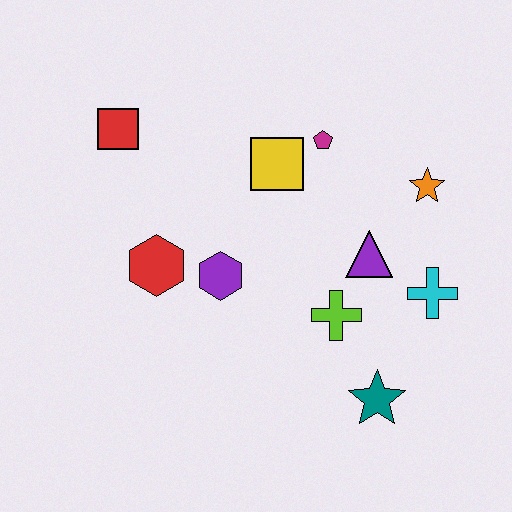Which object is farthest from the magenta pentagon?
The teal star is farthest from the magenta pentagon.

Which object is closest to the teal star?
The lime cross is closest to the teal star.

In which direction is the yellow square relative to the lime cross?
The yellow square is above the lime cross.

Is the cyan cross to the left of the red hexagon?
No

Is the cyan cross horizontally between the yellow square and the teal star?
No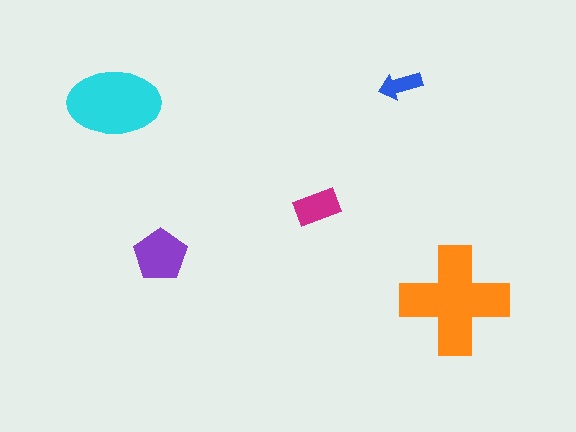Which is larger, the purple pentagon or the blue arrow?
The purple pentagon.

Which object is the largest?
The orange cross.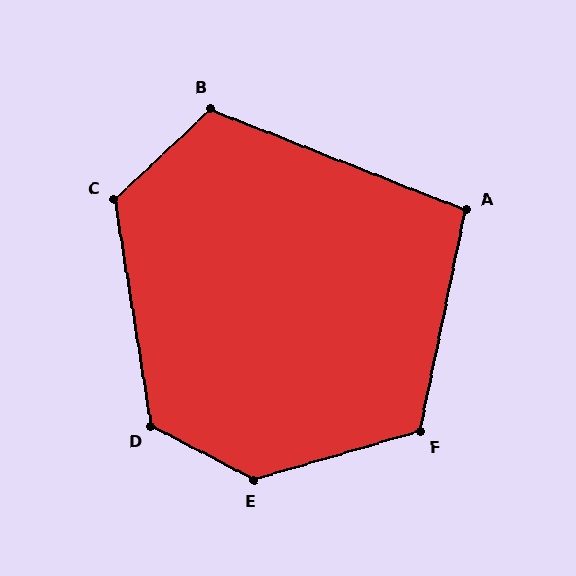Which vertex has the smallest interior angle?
A, at approximately 100 degrees.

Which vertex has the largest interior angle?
E, at approximately 136 degrees.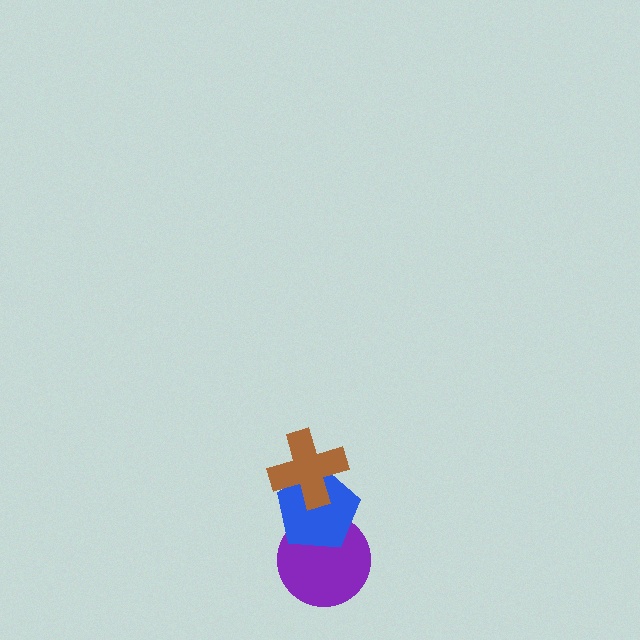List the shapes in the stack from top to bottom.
From top to bottom: the brown cross, the blue pentagon, the purple circle.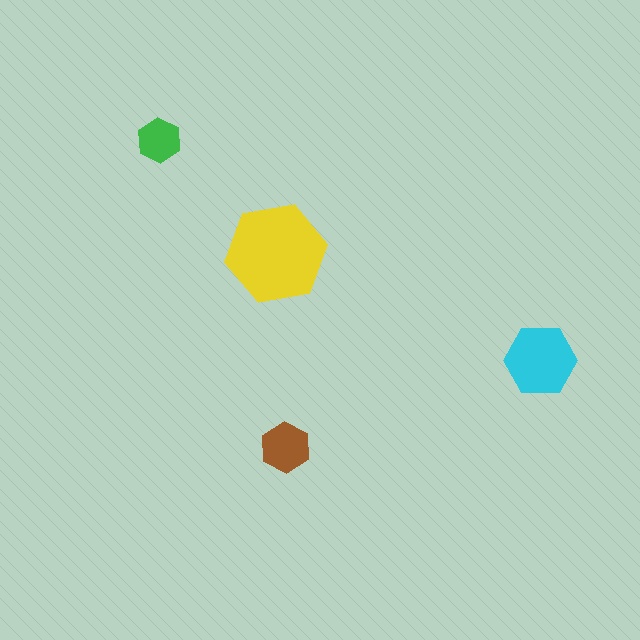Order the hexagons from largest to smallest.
the yellow one, the cyan one, the brown one, the green one.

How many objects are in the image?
There are 4 objects in the image.